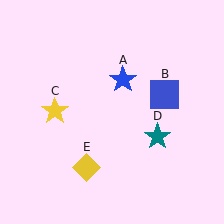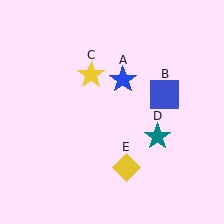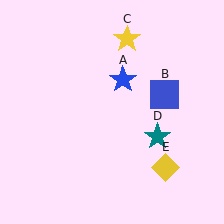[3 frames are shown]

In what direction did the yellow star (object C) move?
The yellow star (object C) moved up and to the right.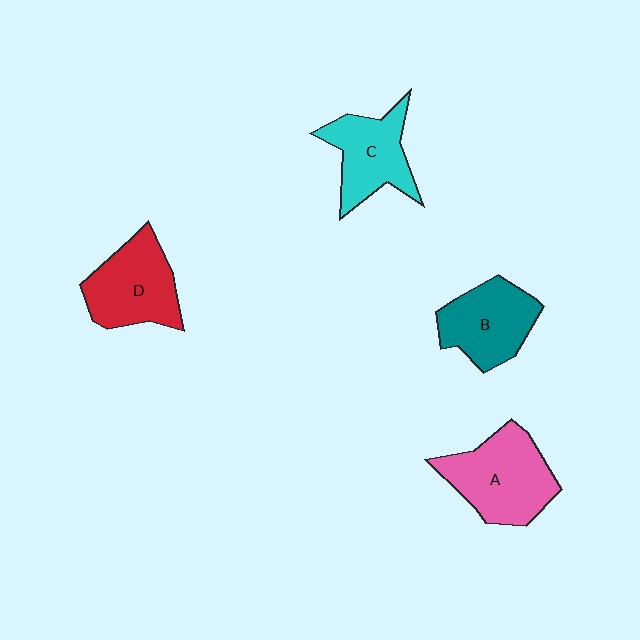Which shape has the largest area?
Shape A (pink).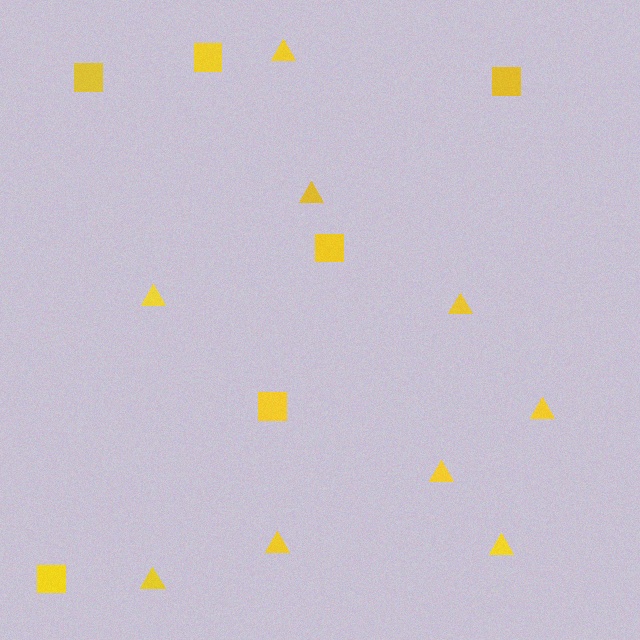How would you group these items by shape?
There are 2 groups: one group of triangles (9) and one group of squares (6).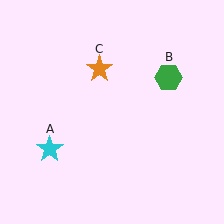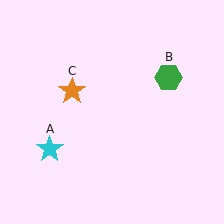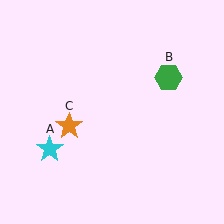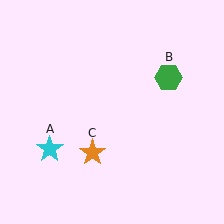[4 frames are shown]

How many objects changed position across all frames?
1 object changed position: orange star (object C).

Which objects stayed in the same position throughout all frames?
Cyan star (object A) and green hexagon (object B) remained stationary.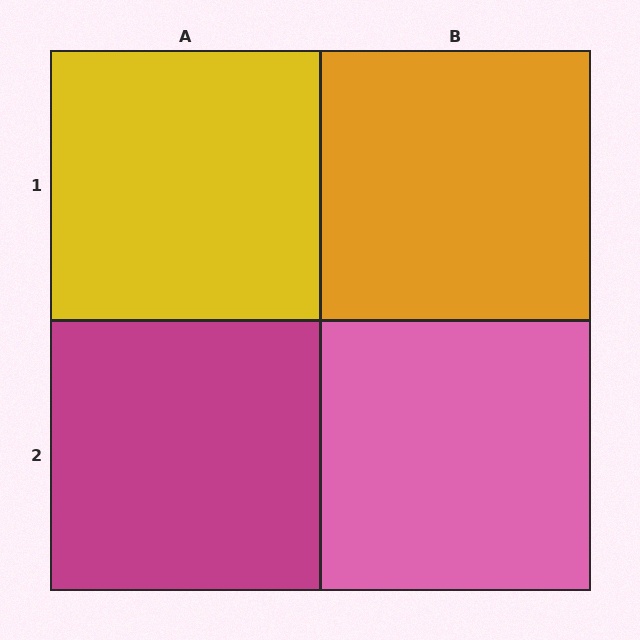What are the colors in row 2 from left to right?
Magenta, pink.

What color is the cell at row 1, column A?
Yellow.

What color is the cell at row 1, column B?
Orange.